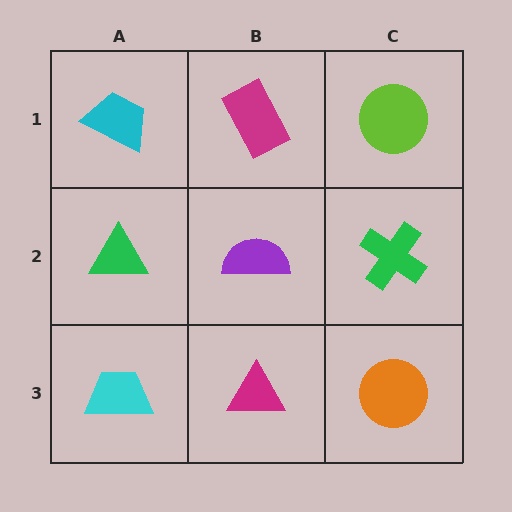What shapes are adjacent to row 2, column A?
A cyan trapezoid (row 1, column A), a cyan trapezoid (row 3, column A), a purple semicircle (row 2, column B).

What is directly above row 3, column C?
A green cross.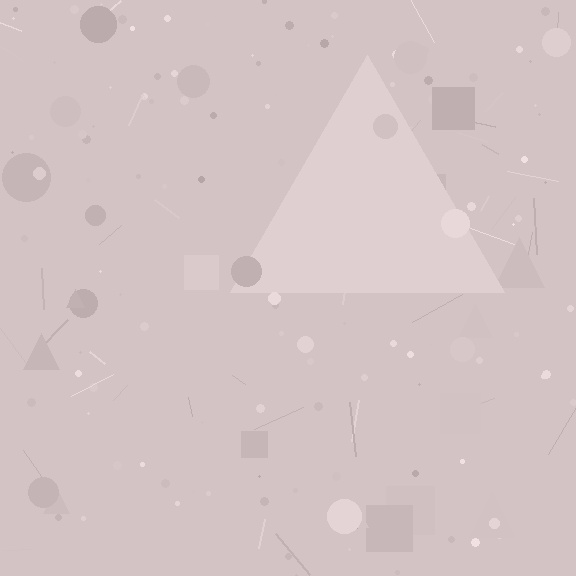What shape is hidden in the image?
A triangle is hidden in the image.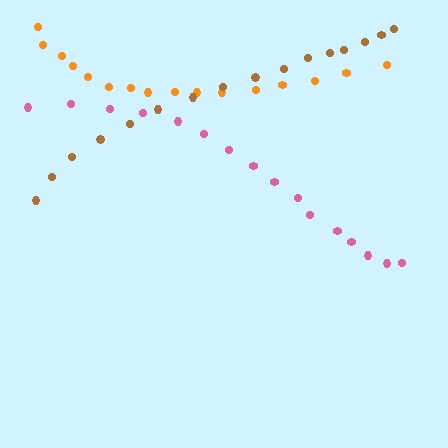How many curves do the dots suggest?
There are 3 distinct paths.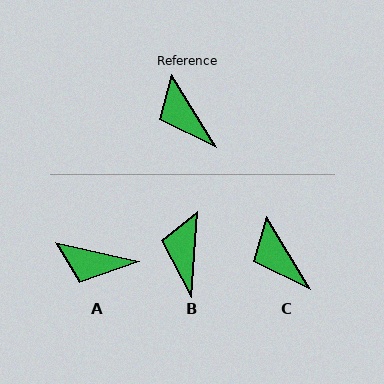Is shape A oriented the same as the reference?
No, it is off by about 46 degrees.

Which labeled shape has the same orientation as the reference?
C.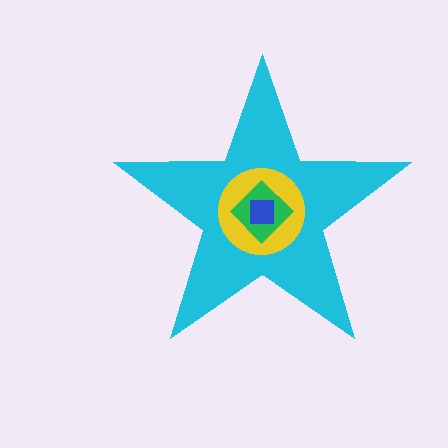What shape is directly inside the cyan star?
The yellow circle.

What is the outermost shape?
The cyan star.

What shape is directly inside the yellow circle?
The green diamond.